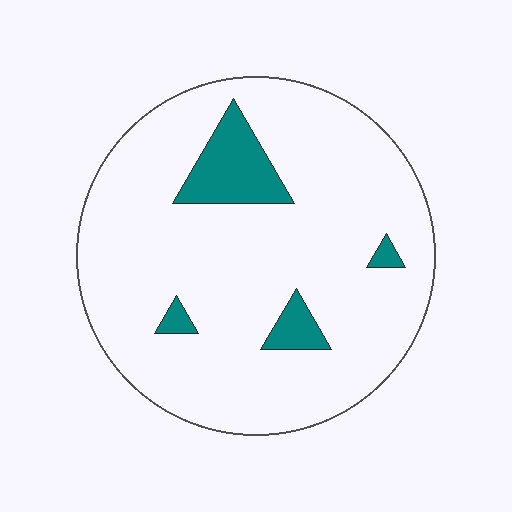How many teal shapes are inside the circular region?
4.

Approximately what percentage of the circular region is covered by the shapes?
Approximately 10%.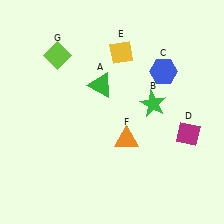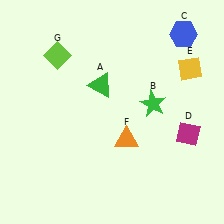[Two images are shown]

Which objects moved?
The objects that moved are: the blue hexagon (C), the yellow diamond (E).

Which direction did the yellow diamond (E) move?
The yellow diamond (E) moved right.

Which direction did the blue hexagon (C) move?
The blue hexagon (C) moved up.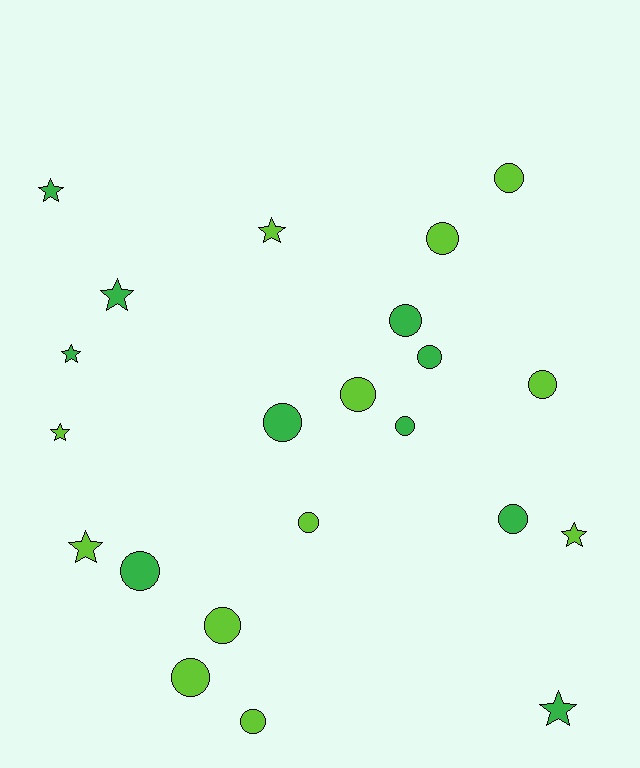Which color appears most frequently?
Lime, with 12 objects.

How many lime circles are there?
There are 8 lime circles.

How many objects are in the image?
There are 22 objects.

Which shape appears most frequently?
Circle, with 14 objects.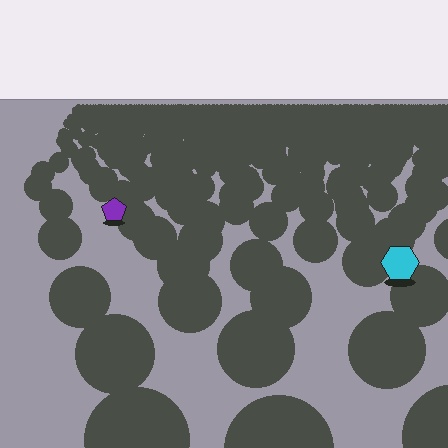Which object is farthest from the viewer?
The purple pentagon is farthest from the viewer. It appears smaller and the ground texture around it is denser.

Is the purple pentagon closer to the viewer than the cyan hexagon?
No. The cyan hexagon is closer — you can tell from the texture gradient: the ground texture is coarser near it.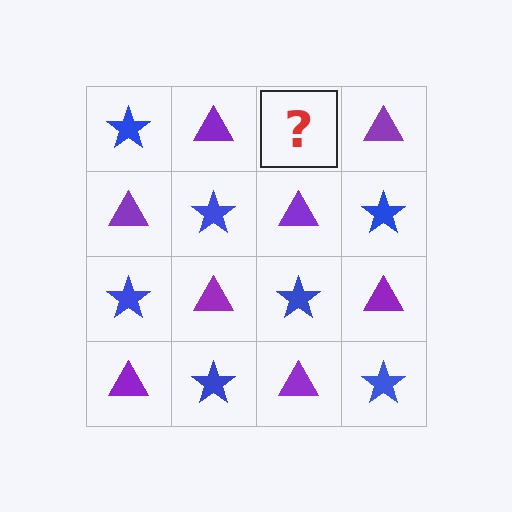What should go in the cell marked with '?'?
The missing cell should contain a blue star.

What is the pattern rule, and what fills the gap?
The rule is that it alternates blue star and purple triangle in a checkerboard pattern. The gap should be filled with a blue star.